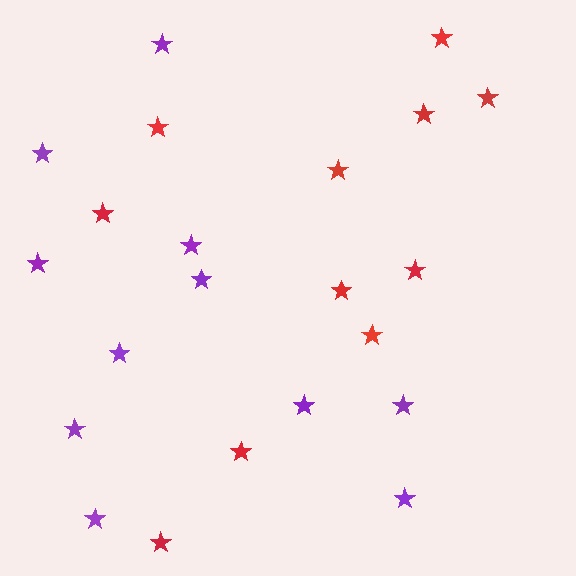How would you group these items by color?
There are 2 groups: one group of purple stars (11) and one group of red stars (11).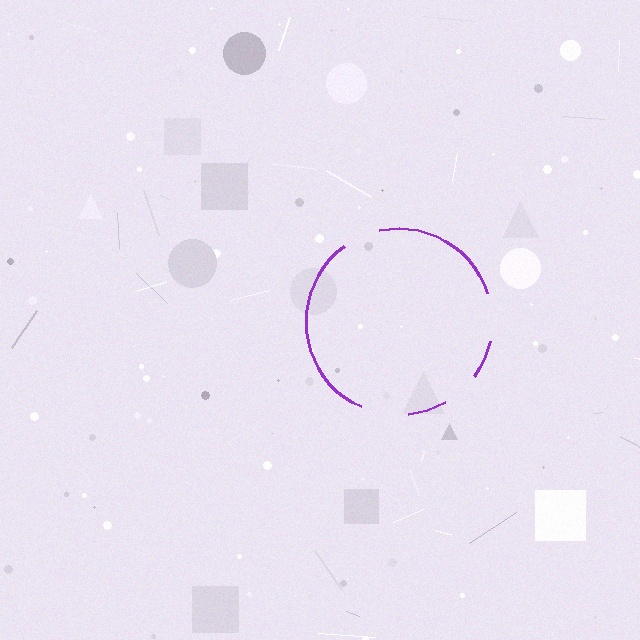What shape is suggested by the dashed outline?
The dashed outline suggests a circle.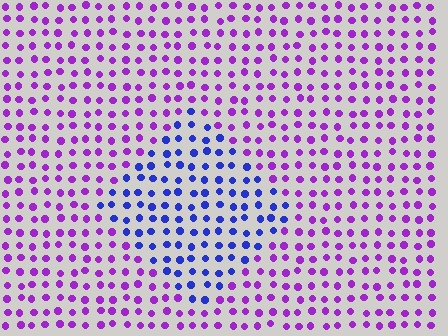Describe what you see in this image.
The image is filled with small purple elements in a uniform arrangement. A diamond-shaped region is visible where the elements are tinted to a slightly different hue, forming a subtle color boundary.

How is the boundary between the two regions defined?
The boundary is defined purely by a slight shift in hue (about 50 degrees). Spacing, size, and orientation are identical on both sides.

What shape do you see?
I see a diamond.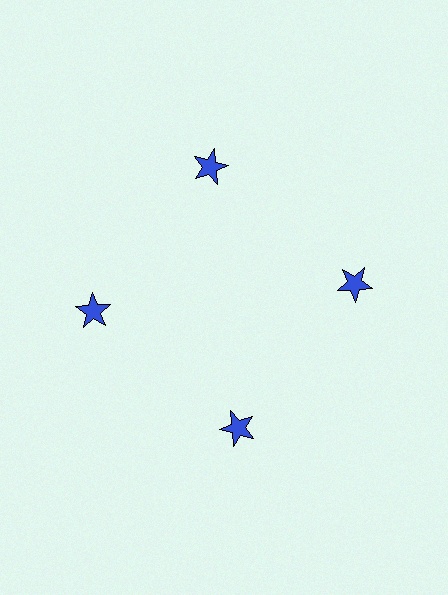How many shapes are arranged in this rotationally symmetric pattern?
There are 4 shapes, arranged in 4 groups of 1.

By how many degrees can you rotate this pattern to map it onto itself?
The pattern maps onto itself every 90 degrees of rotation.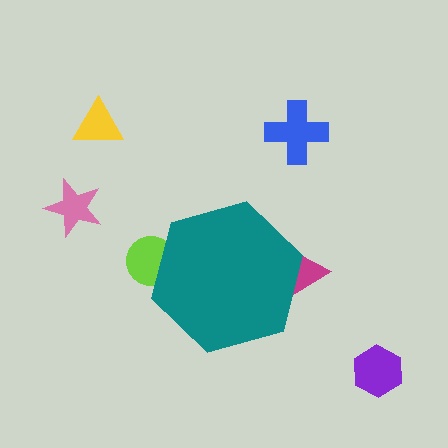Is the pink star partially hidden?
No, the pink star is fully visible.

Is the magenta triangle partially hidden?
Yes, the magenta triangle is partially hidden behind the teal hexagon.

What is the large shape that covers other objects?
A teal hexagon.